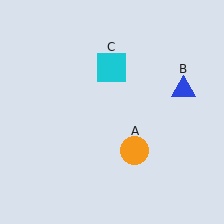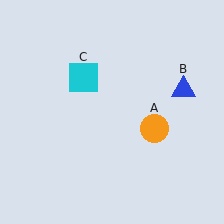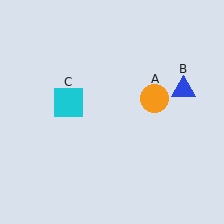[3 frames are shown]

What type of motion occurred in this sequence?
The orange circle (object A), cyan square (object C) rotated counterclockwise around the center of the scene.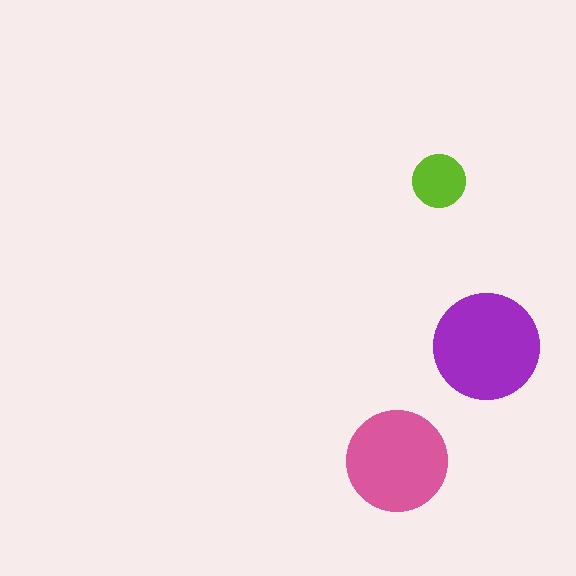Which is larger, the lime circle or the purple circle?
The purple one.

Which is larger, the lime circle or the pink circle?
The pink one.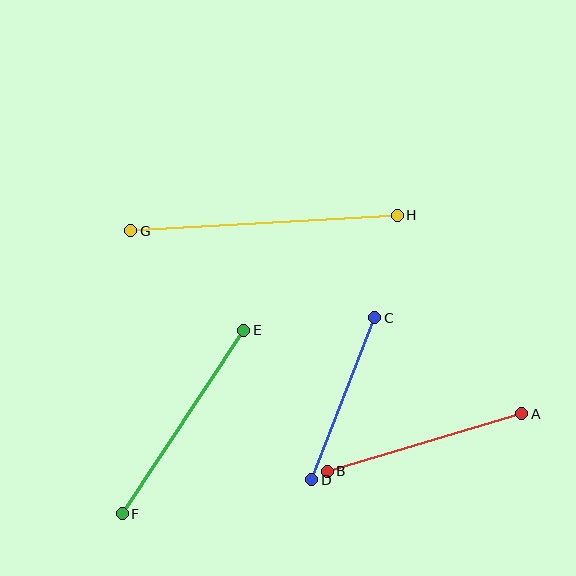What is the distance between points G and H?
The distance is approximately 267 pixels.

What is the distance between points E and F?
The distance is approximately 220 pixels.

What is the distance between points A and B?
The distance is approximately 203 pixels.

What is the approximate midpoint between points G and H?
The midpoint is at approximately (264, 223) pixels.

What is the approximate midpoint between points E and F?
The midpoint is at approximately (183, 422) pixels.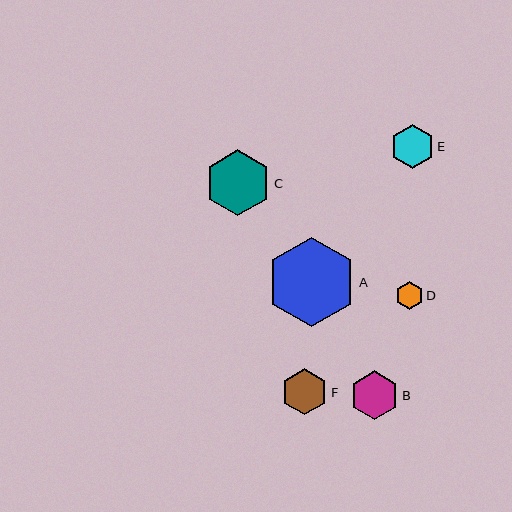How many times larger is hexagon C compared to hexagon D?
Hexagon C is approximately 2.4 times the size of hexagon D.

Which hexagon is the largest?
Hexagon A is the largest with a size of approximately 89 pixels.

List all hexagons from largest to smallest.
From largest to smallest: A, C, B, F, E, D.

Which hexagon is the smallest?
Hexagon D is the smallest with a size of approximately 28 pixels.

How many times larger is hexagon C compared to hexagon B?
Hexagon C is approximately 1.4 times the size of hexagon B.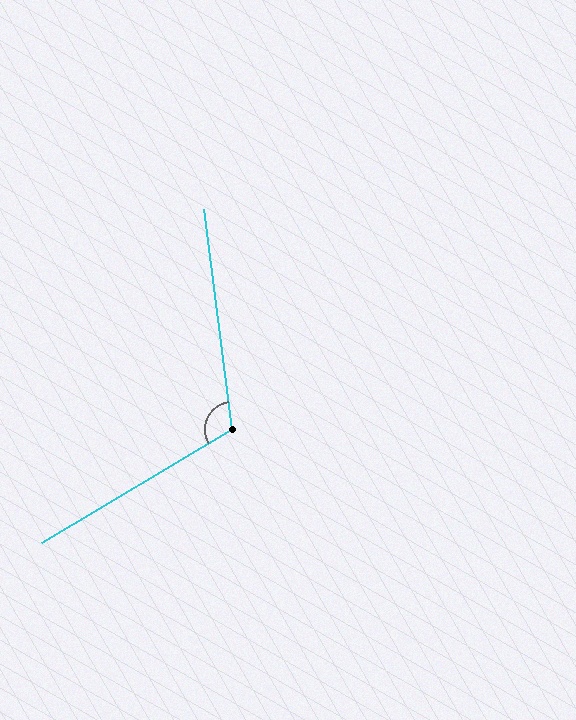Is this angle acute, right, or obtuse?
It is obtuse.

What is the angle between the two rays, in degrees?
Approximately 113 degrees.